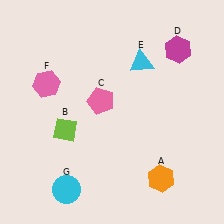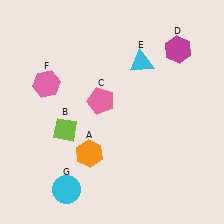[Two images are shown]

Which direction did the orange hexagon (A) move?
The orange hexagon (A) moved left.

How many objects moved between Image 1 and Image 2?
1 object moved between the two images.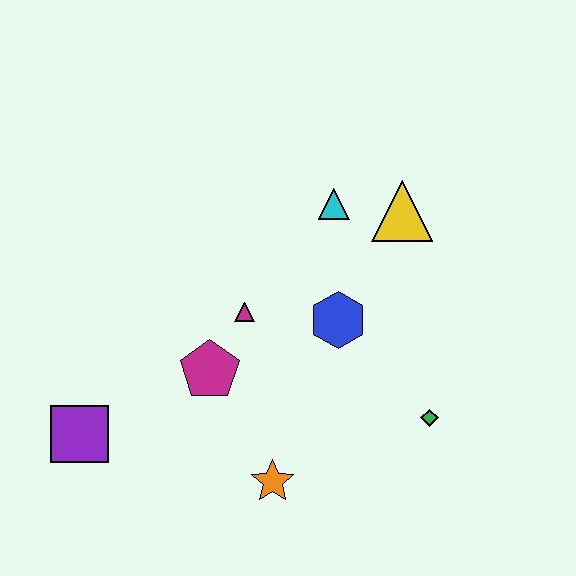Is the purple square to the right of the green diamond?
No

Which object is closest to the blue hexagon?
The magenta triangle is closest to the blue hexagon.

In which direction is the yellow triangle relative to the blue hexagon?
The yellow triangle is above the blue hexagon.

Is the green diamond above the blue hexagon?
No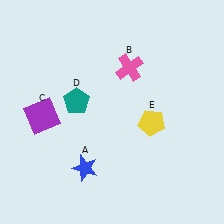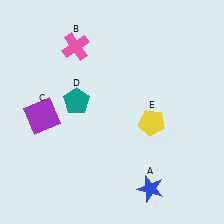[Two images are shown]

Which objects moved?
The objects that moved are: the blue star (A), the pink cross (B).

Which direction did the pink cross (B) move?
The pink cross (B) moved left.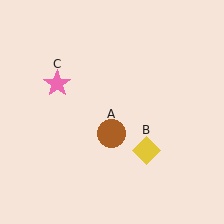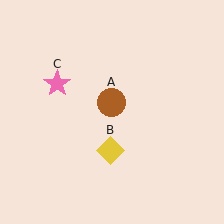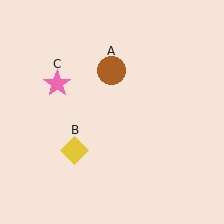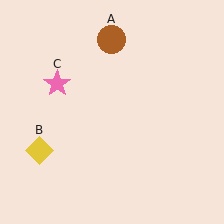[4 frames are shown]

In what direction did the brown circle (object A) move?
The brown circle (object A) moved up.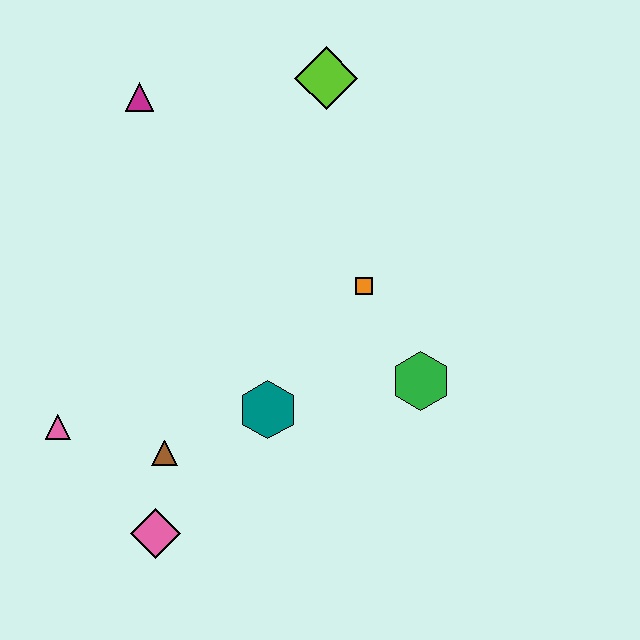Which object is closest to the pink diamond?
The brown triangle is closest to the pink diamond.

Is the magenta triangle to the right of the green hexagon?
No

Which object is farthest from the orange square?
The pink triangle is farthest from the orange square.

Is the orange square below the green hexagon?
No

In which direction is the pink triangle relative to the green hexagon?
The pink triangle is to the left of the green hexagon.